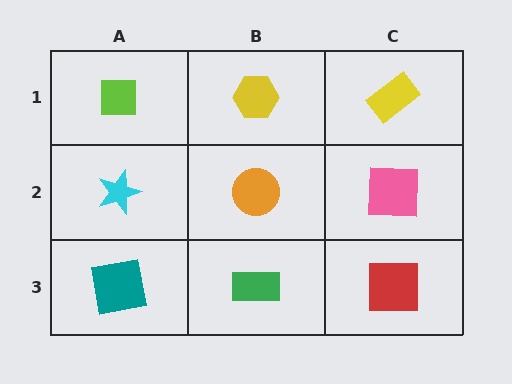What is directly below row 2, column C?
A red square.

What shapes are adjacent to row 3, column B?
An orange circle (row 2, column B), a teal square (row 3, column A), a red square (row 3, column C).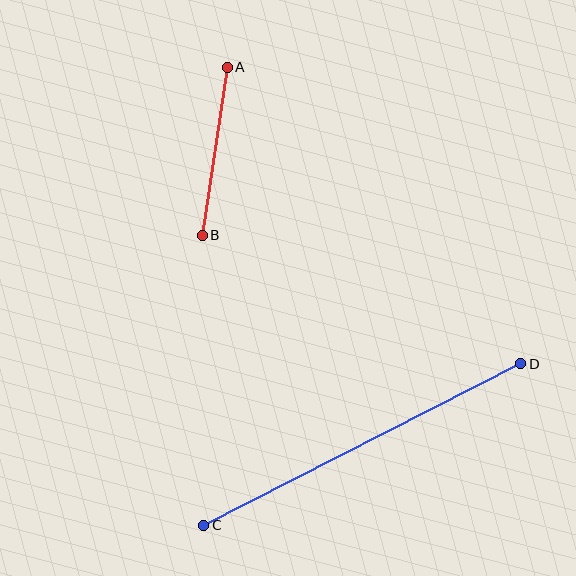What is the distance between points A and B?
The distance is approximately 170 pixels.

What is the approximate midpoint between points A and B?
The midpoint is at approximately (215, 151) pixels.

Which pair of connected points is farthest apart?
Points C and D are farthest apart.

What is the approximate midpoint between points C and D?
The midpoint is at approximately (362, 445) pixels.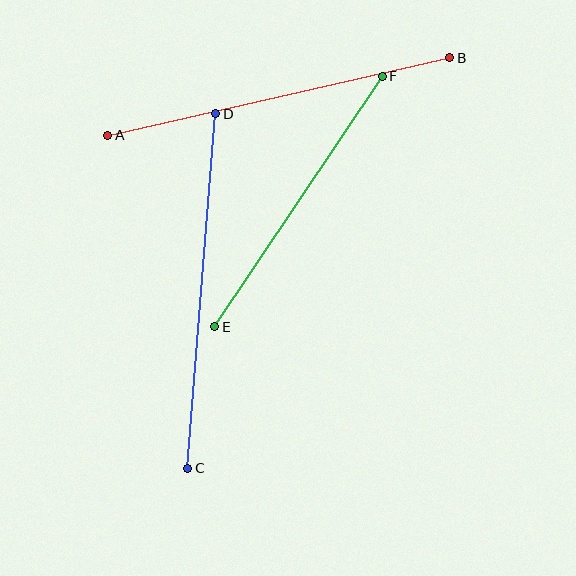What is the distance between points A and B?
The distance is approximately 351 pixels.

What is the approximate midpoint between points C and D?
The midpoint is at approximately (202, 291) pixels.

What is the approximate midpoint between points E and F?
The midpoint is at approximately (298, 201) pixels.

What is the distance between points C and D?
The distance is approximately 355 pixels.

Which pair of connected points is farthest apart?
Points C and D are farthest apart.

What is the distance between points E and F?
The distance is approximately 301 pixels.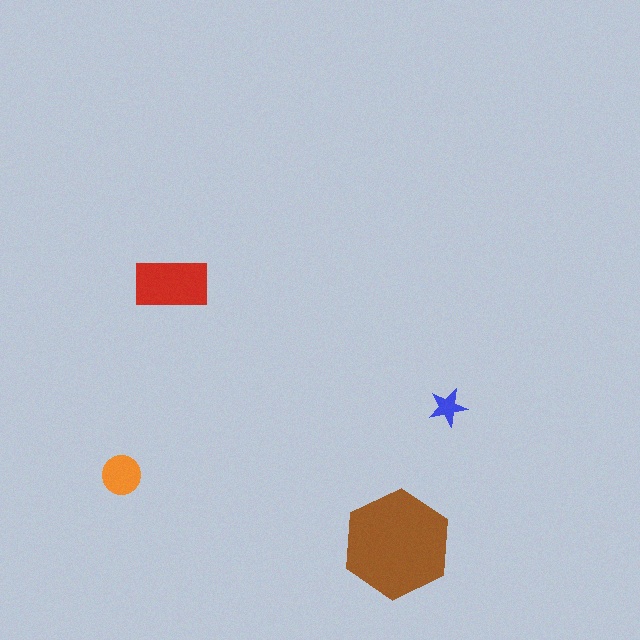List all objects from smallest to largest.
The blue star, the orange circle, the red rectangle, the brown hexagon.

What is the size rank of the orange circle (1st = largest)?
3rd.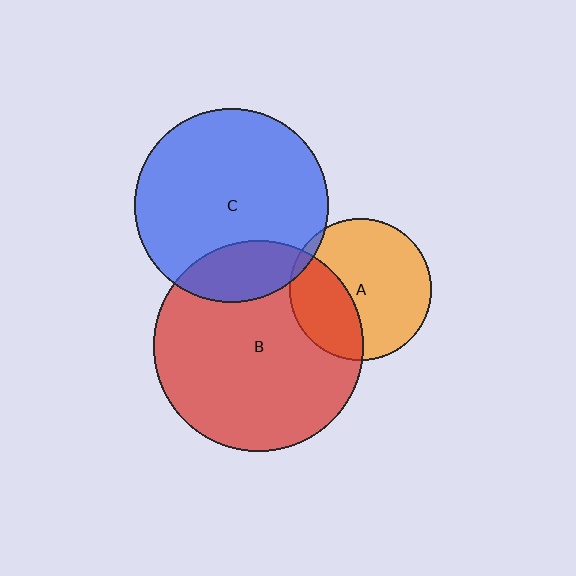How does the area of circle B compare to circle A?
Approximately 2.2 times.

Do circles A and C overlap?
Yes.